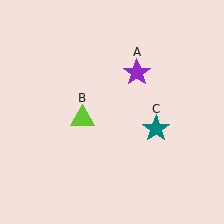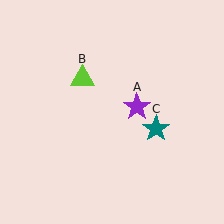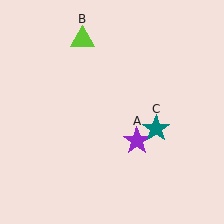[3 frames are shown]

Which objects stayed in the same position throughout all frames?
Teal star (object C) remained stationary.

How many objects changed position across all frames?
2 objects changed position: purple star (object A), lime triangle (object B).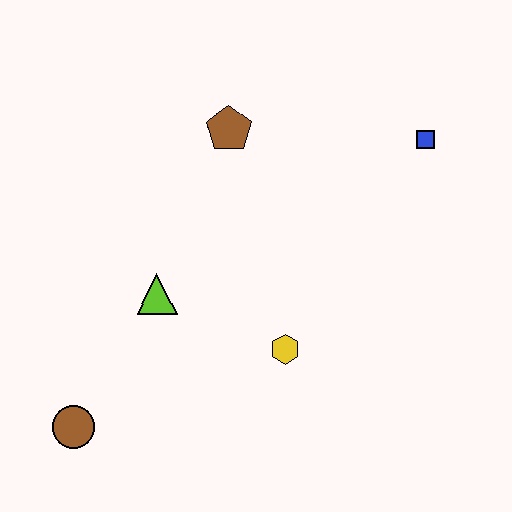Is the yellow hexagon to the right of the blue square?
No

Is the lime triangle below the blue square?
Yes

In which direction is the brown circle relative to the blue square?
The brown circle is to the left of the blue square.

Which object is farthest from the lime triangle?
The blue square is farthest from the lime triangle.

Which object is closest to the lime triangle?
The yellow hexagon is closest to the lime triangle.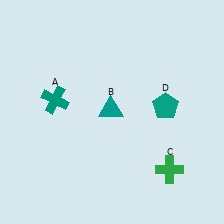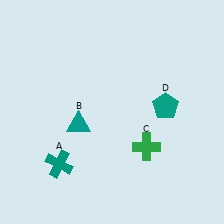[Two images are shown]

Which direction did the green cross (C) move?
The green cross (C) moved left.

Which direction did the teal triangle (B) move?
The teal triangle (B) moved left.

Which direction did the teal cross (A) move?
The teal cross (A) moved down.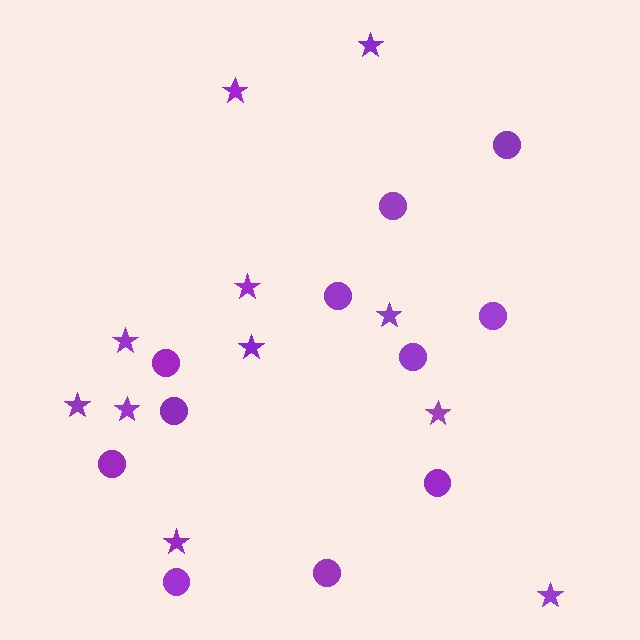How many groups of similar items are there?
There are 2 groups: one group of stars (11) and one group of circles (11).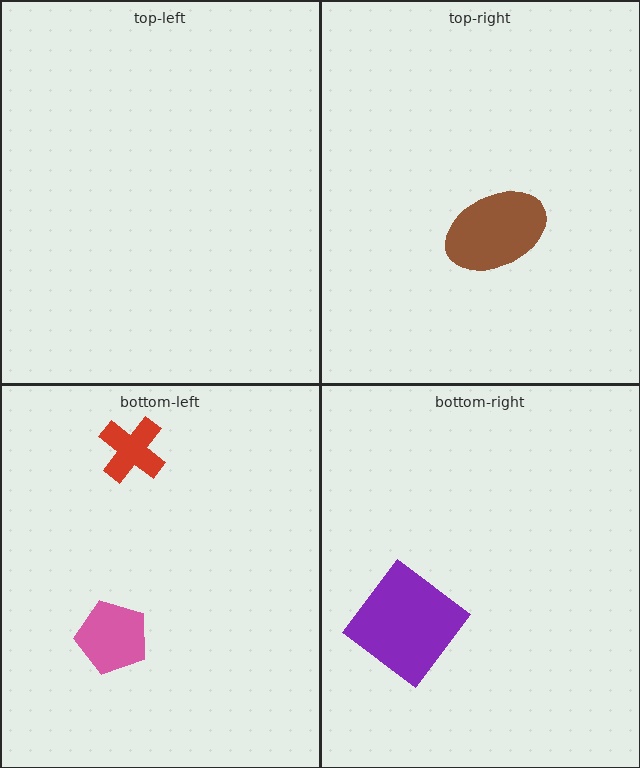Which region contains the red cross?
The bottom-left region.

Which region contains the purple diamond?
The bottom-right region.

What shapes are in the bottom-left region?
The red cross, the pink pentagon.